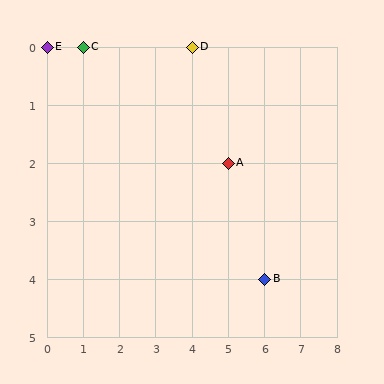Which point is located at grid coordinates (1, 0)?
Point C is at (1, 0).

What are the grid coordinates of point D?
Point D is at grid coordinates (4, 0).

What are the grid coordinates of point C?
Point C is at grid coordinates (1, 0).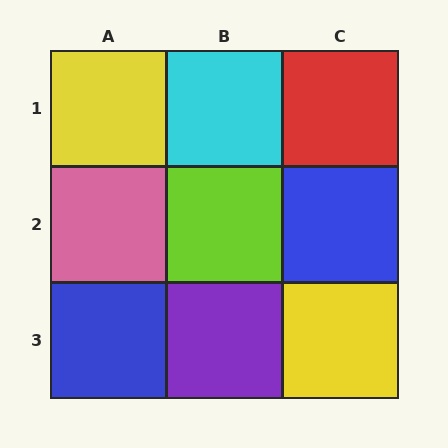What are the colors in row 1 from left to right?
Yellow, cyan, red.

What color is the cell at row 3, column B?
Purple.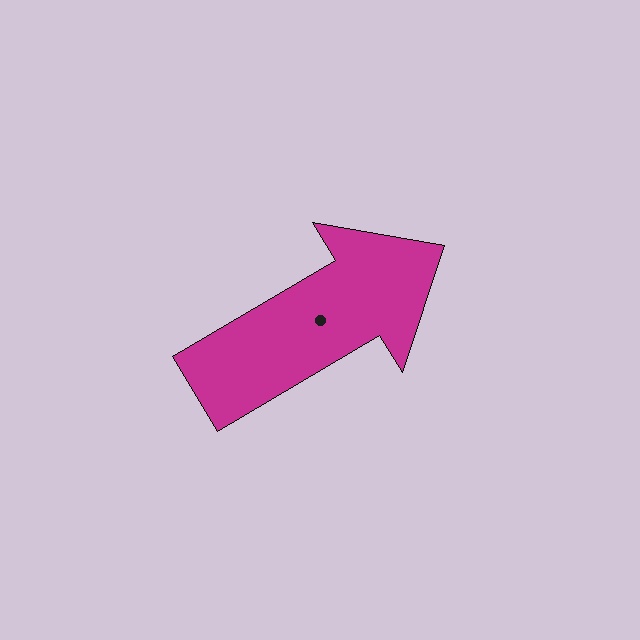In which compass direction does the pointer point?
Northeast.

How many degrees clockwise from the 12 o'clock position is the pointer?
Approximately 59 degrees.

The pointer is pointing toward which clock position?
Roughly 2 o'clock.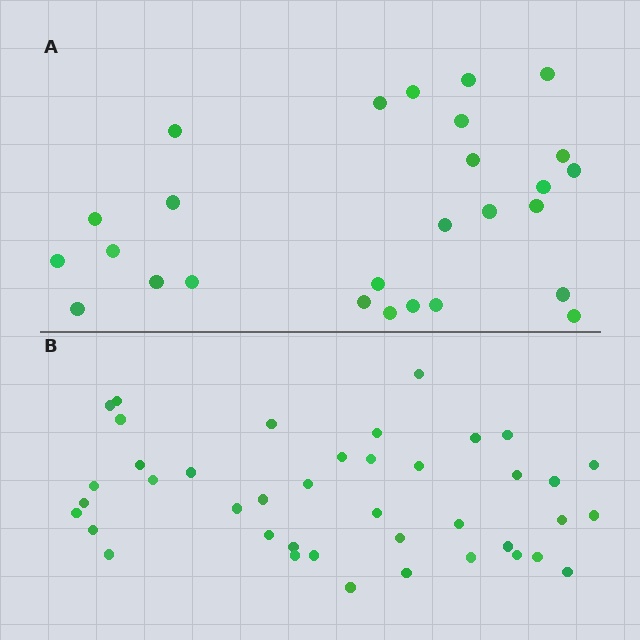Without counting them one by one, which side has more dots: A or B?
Region B (the bottom region) has more dots.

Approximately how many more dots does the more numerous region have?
Region B has approximately 15 more dots than region A.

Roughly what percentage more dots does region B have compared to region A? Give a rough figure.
About 50% more.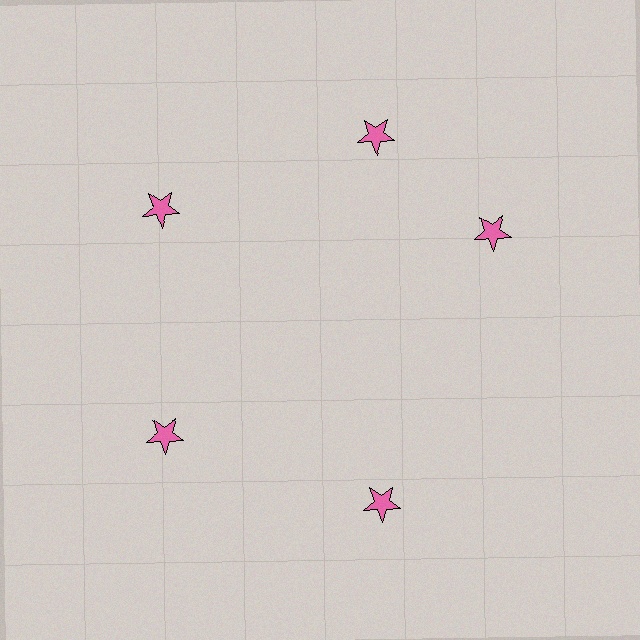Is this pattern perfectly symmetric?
No. The 5 pink stars are arranged in a ring, but one element near the 3 o'clock position is rotated out of alignment along the ring, breaking the 5-fold rotational symmetry.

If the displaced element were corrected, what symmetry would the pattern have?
It would have 5-fold rotational symmetry — the pattern would map onto itself every 72 degrees.